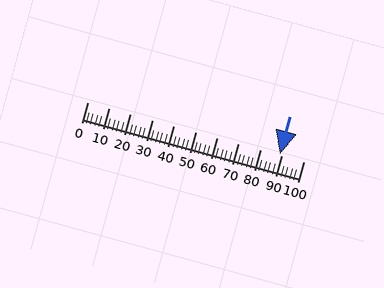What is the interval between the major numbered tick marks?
The major tick marks are spaced 10 units apart.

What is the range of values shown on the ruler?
The ruler shows values from 0 to 100.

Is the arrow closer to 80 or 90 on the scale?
The arrow is closer to 90.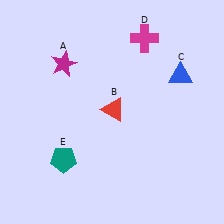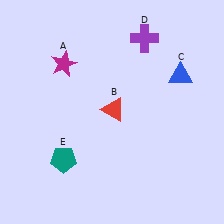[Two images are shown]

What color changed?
The cross (D) changed from magenta in Image 1 to purple in Image 2.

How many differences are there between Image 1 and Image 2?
There is 1 difference between the two images.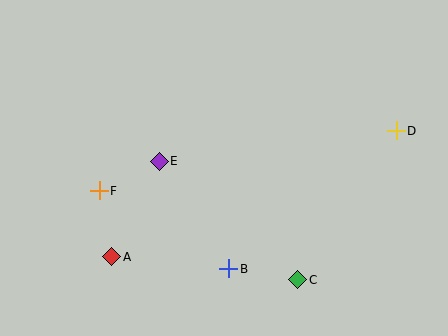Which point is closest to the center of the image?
Point E at (159, 161) is closest to the center.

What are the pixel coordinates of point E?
Point E is at (159, 161).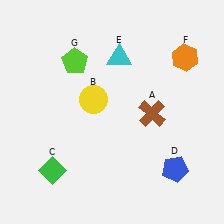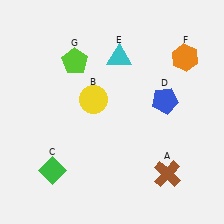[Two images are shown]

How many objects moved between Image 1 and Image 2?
2 objects moved between the two images.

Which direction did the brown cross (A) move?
The brown cross (A) moved down.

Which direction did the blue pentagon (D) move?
The blue pentagon (D) moved up.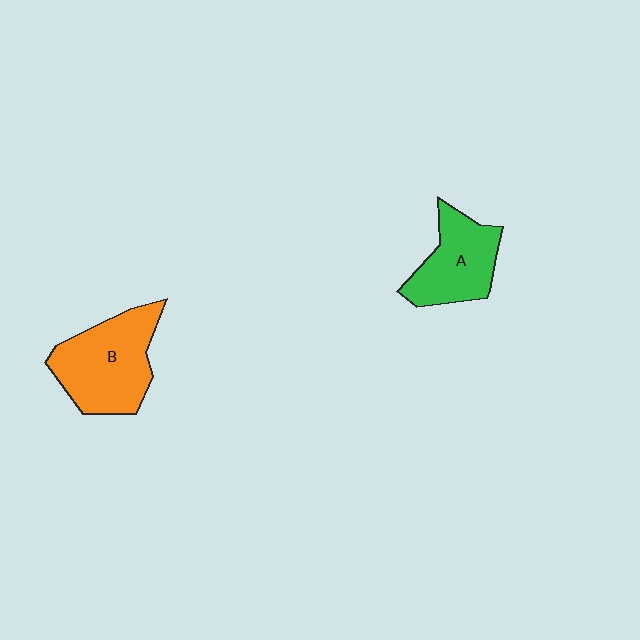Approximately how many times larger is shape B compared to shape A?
Approximately 1.3 times.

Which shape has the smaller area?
Shape A (green).